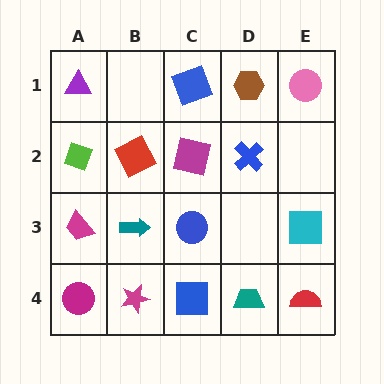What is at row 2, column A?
A lime diamond.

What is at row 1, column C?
A blue square.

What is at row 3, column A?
A magenta trapezoid.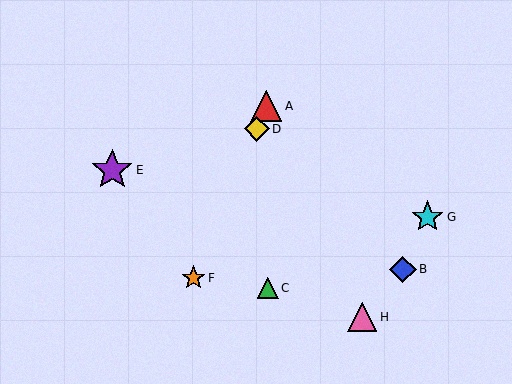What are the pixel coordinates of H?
Object H is at (362, 317).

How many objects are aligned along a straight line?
3 objects (A, D, F) are aligned along a straight line.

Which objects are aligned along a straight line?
Objects A, D, F are aligned along a straight line.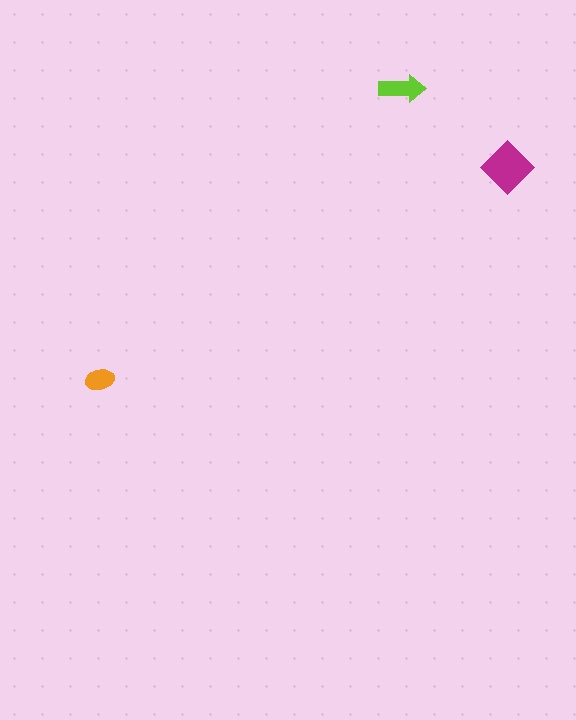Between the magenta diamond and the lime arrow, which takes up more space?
The magenta diamond.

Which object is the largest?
The magenta diamond.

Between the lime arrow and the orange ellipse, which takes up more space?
The lime arrow.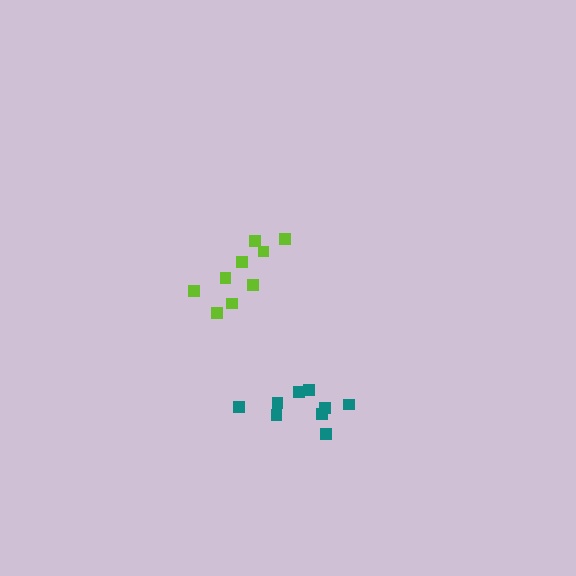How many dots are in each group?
Group 1: 9 dots, Group 2: 9 dots (18 total).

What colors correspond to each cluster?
The clusters are colored: teal, lime.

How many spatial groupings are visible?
There are 2 spatial groupings.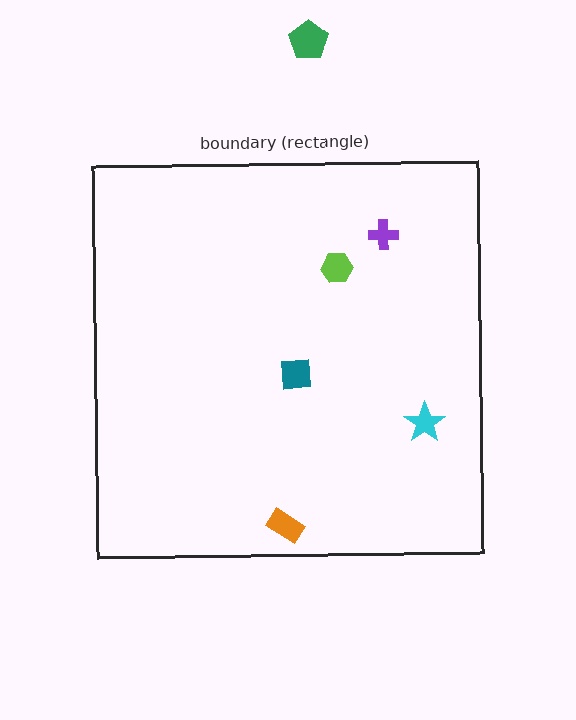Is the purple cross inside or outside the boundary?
Inside.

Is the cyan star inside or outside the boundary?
Inside.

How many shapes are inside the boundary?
5 inside, 1 outside.